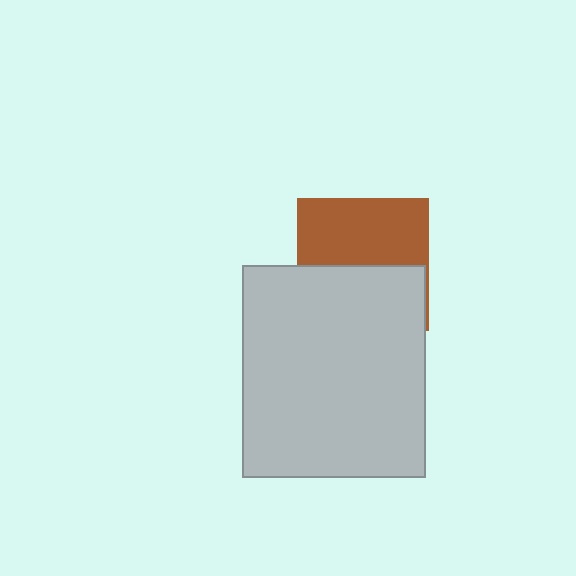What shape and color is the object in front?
The object in front is a light gray rectangle.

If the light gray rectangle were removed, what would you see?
You would see the complete brown square.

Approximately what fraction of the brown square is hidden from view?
Roughly 48% of the brown square is hidden behind the light gray rectangle.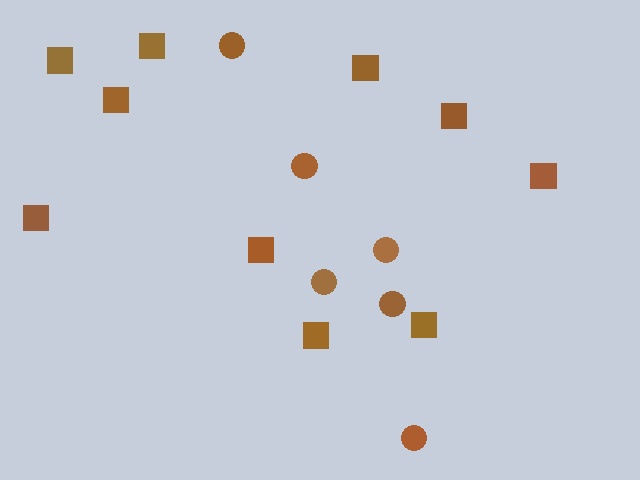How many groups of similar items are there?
There are 2 groups: one group of squares (10) and one group of circles (6).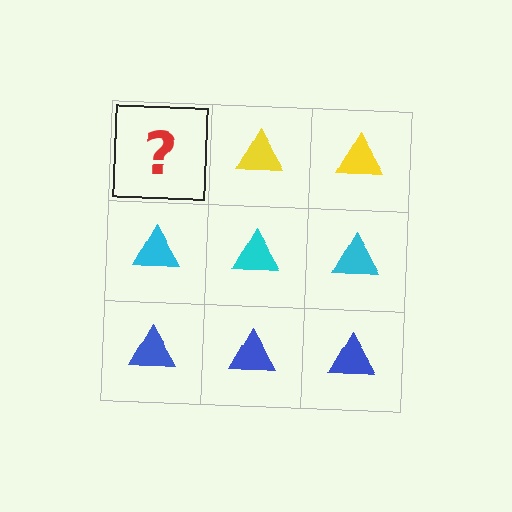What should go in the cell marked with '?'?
The missing cell should contain a yellow triangle.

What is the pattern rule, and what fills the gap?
The rule is that each row has a consistent color. The gap should be filled with a yellow triangle.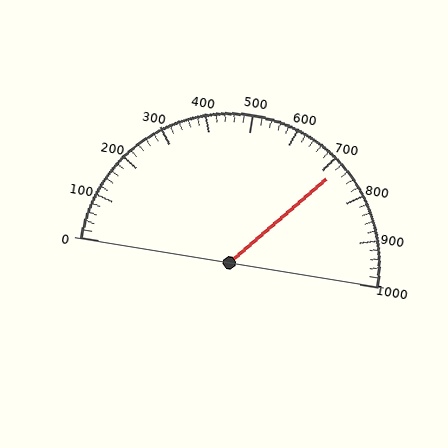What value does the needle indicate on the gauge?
The needle indicates approximately 720.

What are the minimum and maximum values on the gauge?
The gauge ranges from 0 to 1000.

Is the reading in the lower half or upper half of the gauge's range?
The reading is in the upper half of the range (0 to 1000).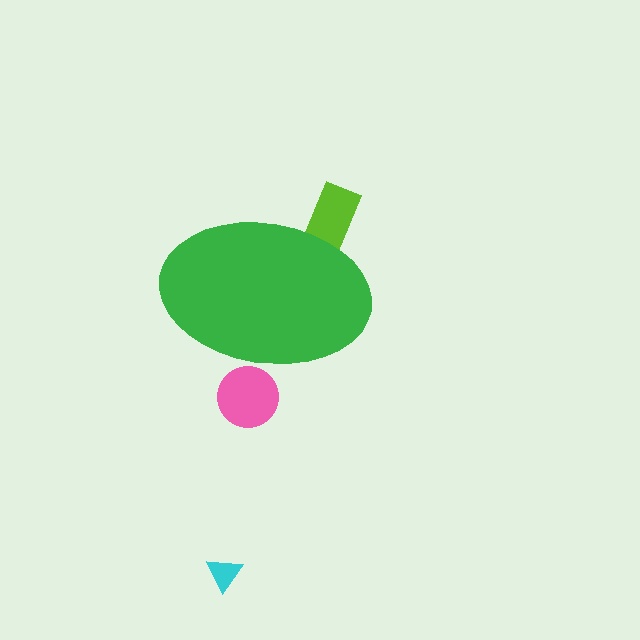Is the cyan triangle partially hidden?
No, the cyan triangle is fully visible.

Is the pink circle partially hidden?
Yes, the pink circle is partially hidden behind the green ellipse.